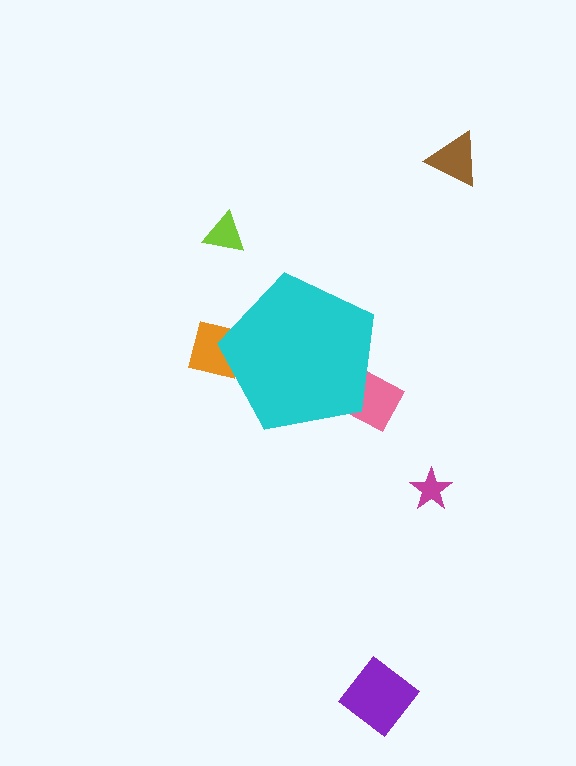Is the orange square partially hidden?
Yes, the orange square is partially hidden behind the cyan pentagon.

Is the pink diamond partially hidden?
Yes, the pink diamond is partially hidden behind the cyan pentagon.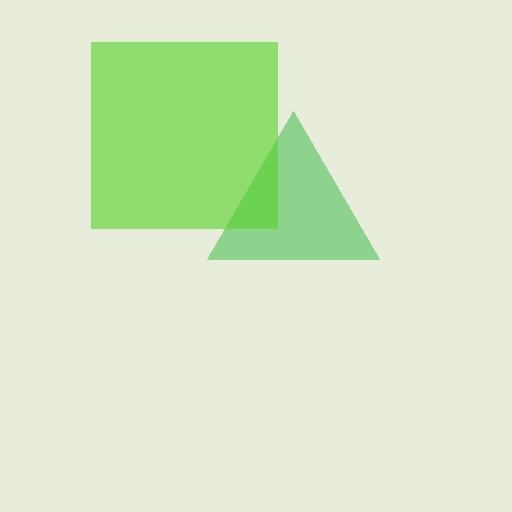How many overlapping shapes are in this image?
There are 2 overlapping shapes in the image.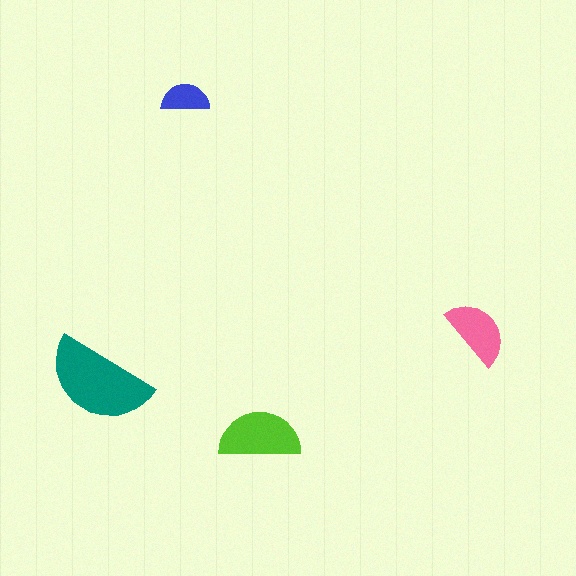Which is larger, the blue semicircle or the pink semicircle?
The pink one.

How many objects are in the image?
There are 4 objects in the image.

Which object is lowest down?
The lime semicircle is bottommost.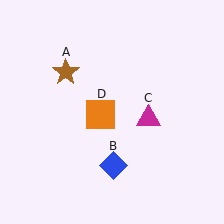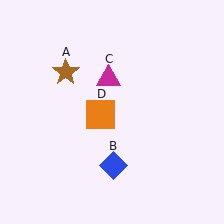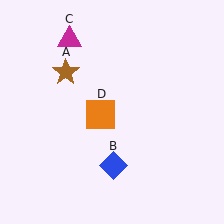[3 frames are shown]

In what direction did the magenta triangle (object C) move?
The magenta triangle (object C) moved up and to the left.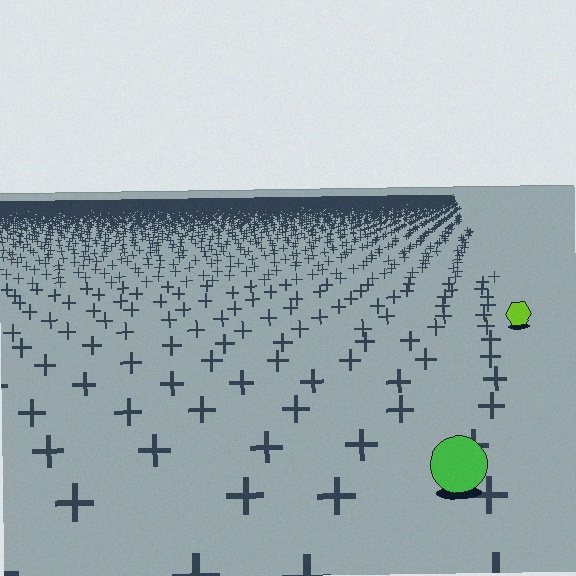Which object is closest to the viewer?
The green circle is closest. The texture marks near it are larger and more spread out.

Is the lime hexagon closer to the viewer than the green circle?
No. The green circle is closer — you can tell from the texture gradient: the ground texture is coarser near it.